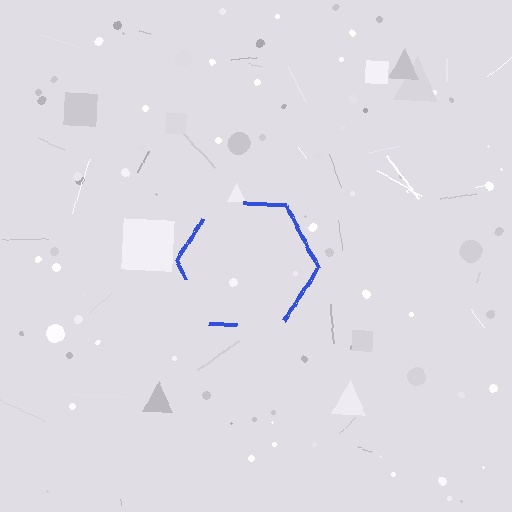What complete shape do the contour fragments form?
The contour fragments form a hexagon.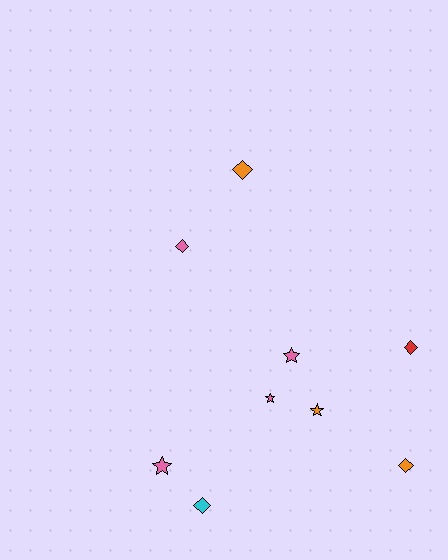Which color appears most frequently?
Pink, with 4 objects.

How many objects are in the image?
There are 9 objects.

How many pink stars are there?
There are 3 pink stars.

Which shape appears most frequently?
Diamond, with 5 objects.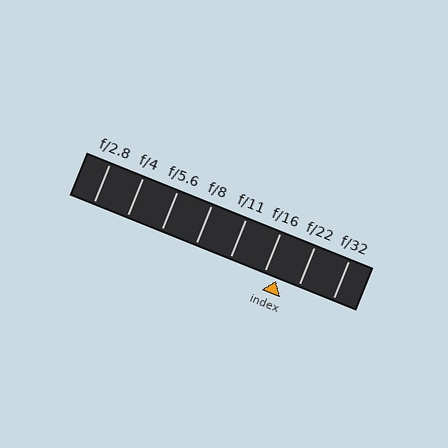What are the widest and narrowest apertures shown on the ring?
The widest aperture shown is f/2.8 and the narrowest is f/32.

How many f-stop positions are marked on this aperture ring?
There are 8 f-stop positions marked.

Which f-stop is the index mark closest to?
The index mark is closest to f/16.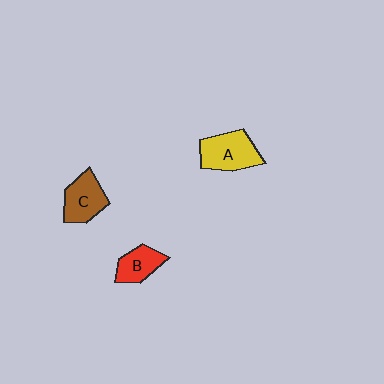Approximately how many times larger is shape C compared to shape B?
Approximately 1.3 times.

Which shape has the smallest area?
Shape B (red).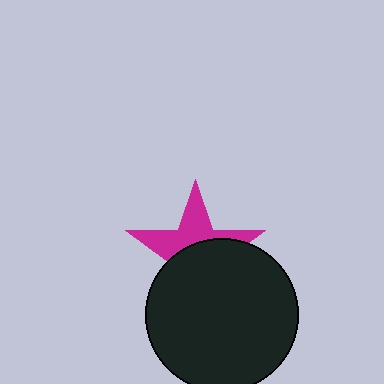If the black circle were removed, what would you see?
You would see the complete magenta star.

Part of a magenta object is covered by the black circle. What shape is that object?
It is a star.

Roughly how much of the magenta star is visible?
A small part of it is visible (roughly 44%).